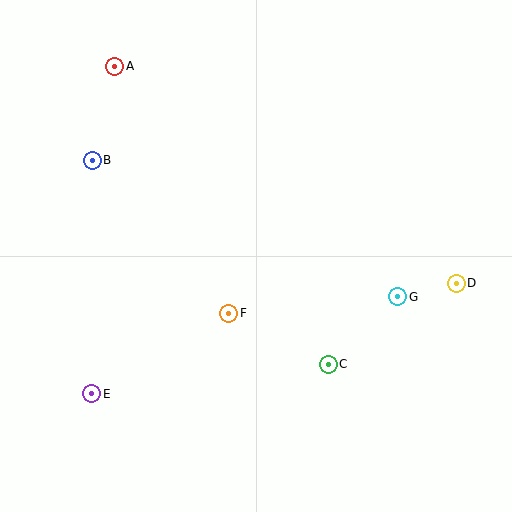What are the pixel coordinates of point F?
Point F is at (229, 313).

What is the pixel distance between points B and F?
The distance between B and F is 205 pixels.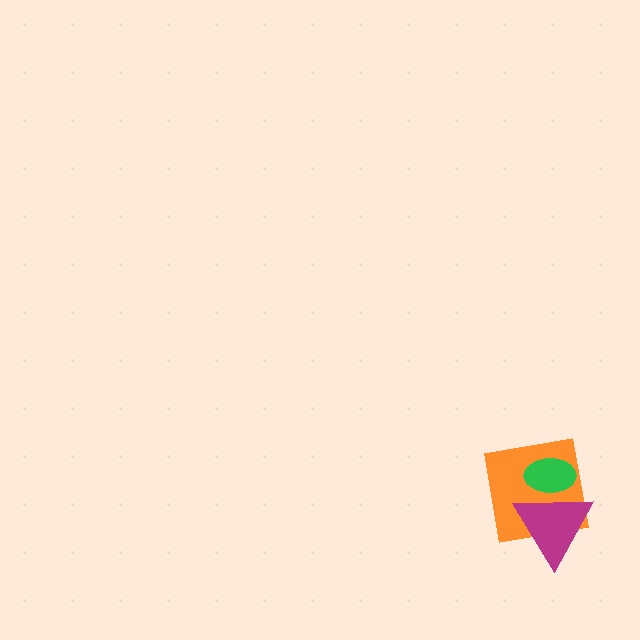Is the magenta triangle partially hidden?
Yes, it is partially covered by another shape.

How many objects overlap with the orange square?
2 objects overlap with the orange square.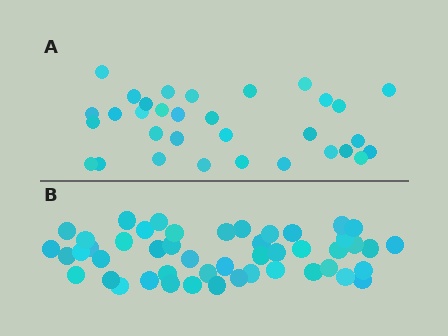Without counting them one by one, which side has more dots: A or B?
Region B (the bottom region) has more dots.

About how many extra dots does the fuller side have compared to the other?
Region B has approximately 15 more dots than region A.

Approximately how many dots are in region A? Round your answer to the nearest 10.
About 30 dots. (The exact count is 32, which rounds to 30.)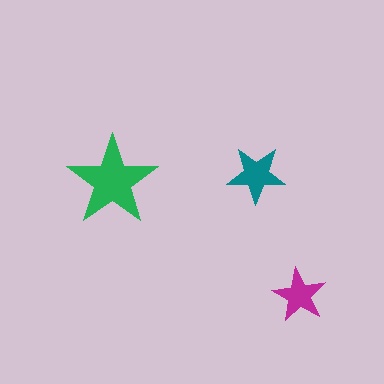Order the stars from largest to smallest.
the green one, the teal one, the magenta one.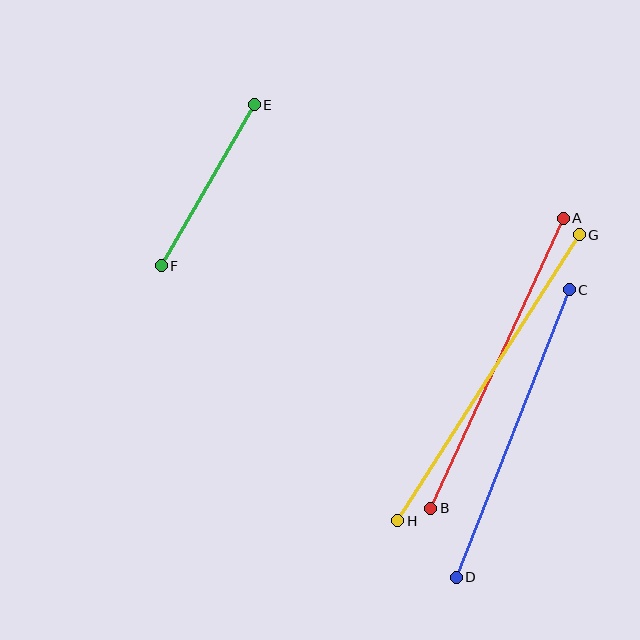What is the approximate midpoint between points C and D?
The midpoint is at approximately (513, 433) pixels.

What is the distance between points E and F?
The distance is approximately 186 pixels.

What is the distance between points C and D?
The distance is approximately 309 pixels.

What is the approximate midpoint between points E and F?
The midpoint is at approximately (208, 185) pixels.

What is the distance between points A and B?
The distance is approximately 319 pixels.